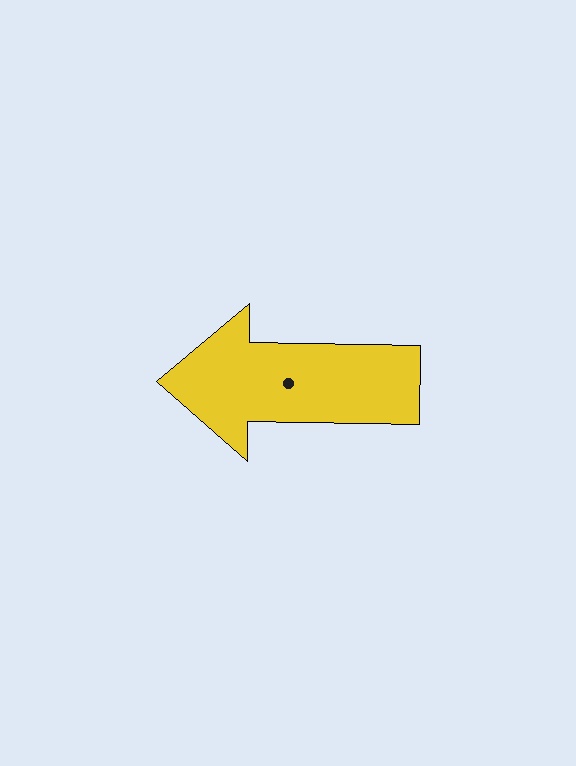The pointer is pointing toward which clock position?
Roughly 9 o'clock.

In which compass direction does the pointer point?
West.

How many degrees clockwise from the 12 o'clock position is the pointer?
Approximately 271 degrees.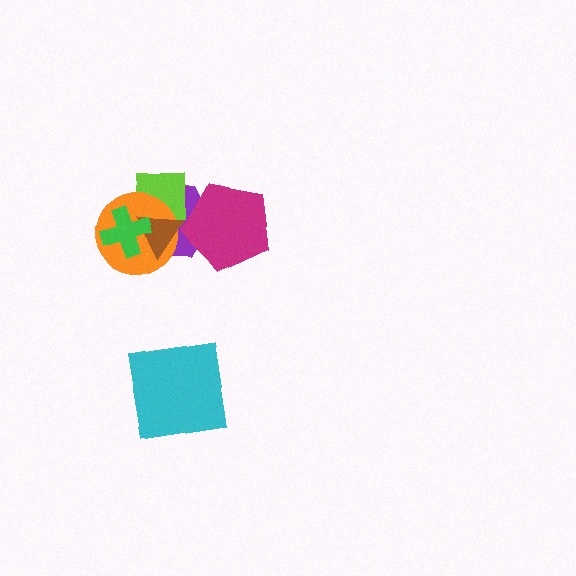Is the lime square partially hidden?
Yes, it is partially covered by another shape.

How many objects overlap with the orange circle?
4 objects overlap with the orange circle.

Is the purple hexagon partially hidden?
Yes, it is partially covered by another shape.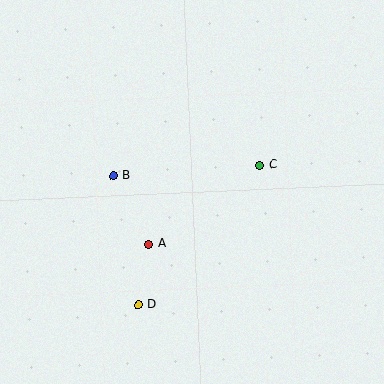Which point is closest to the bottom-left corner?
Point D is closest to the bottom-left corner.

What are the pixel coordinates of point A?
Point A is at (149, 244).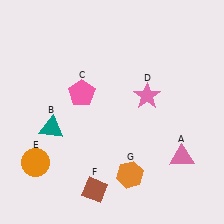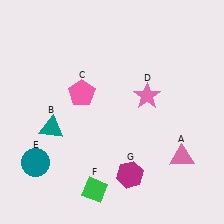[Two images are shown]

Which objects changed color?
E changed from orange to teal. F changed from brown to green. G changed from orange to magenta.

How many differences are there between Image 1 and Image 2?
There are 3 differences between the two images.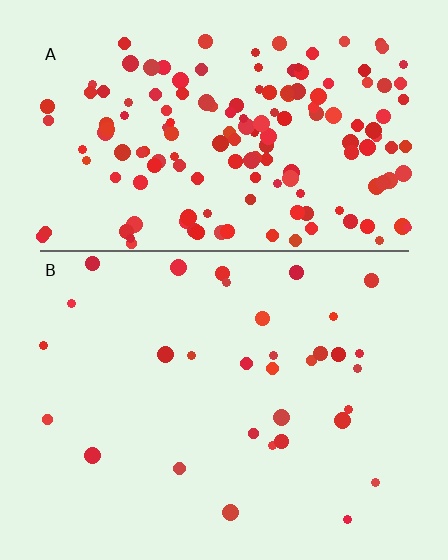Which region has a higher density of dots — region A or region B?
A (the top).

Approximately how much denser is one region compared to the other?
Approximately 5.0× — region A over region B.